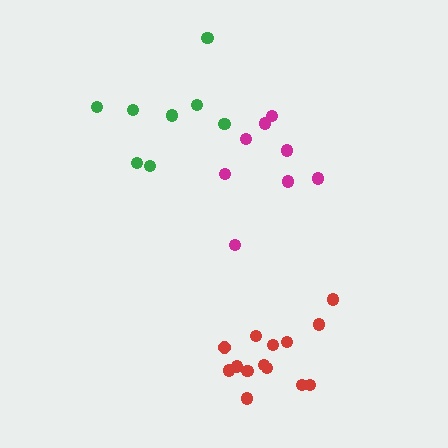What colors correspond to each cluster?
The clusters are colored: red, magenta, green.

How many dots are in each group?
Group 1: 14 dots, Group 2: 8 dots, Group 3: 8 dots (30 total).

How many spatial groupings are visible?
There are 3 spatial groupings.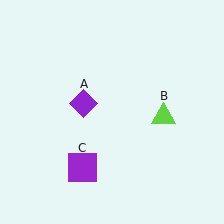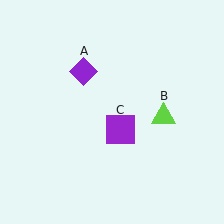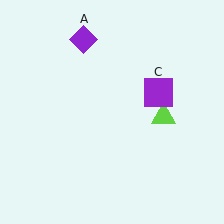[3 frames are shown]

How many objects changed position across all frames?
2 objects changed position: purple diamond (object A), purple square (object C).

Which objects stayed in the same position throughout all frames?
Lime triangle (object B) remained stationary.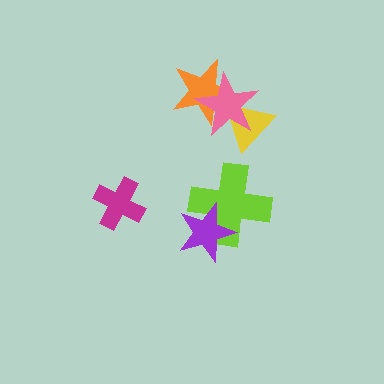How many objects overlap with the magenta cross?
0 objects overlap with the magenta cross.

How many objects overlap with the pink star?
2 objects overlap with the pink star.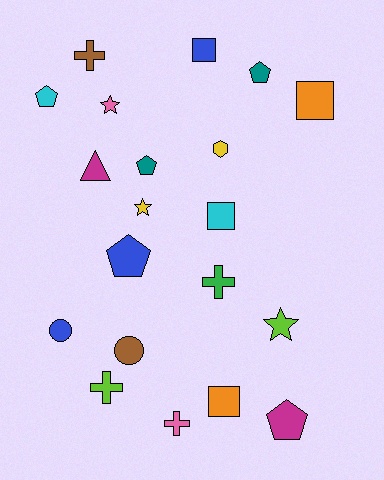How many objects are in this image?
There are 20 objects.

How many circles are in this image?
There are 2 circles.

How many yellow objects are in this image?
There are 2 yellow objects.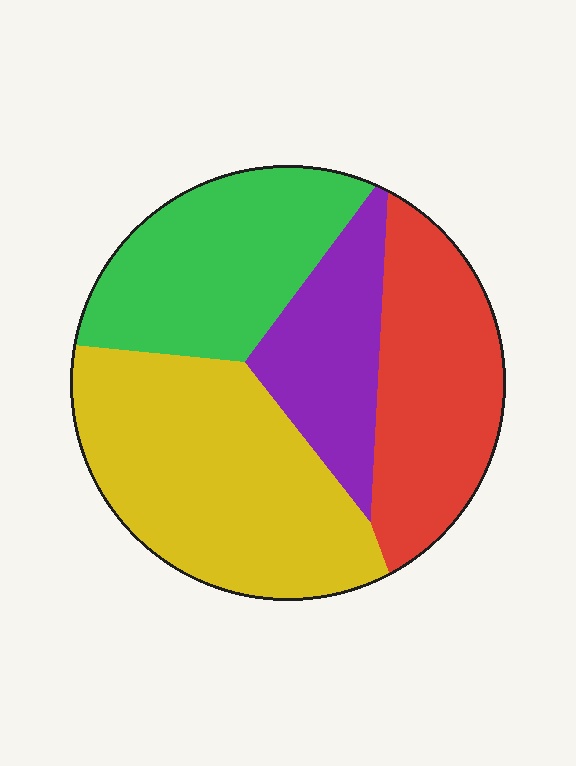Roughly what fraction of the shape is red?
Red takes up about one quarter (1/4) of the shape.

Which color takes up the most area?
Yellow, at roughly 35%.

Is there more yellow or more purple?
Yellow.